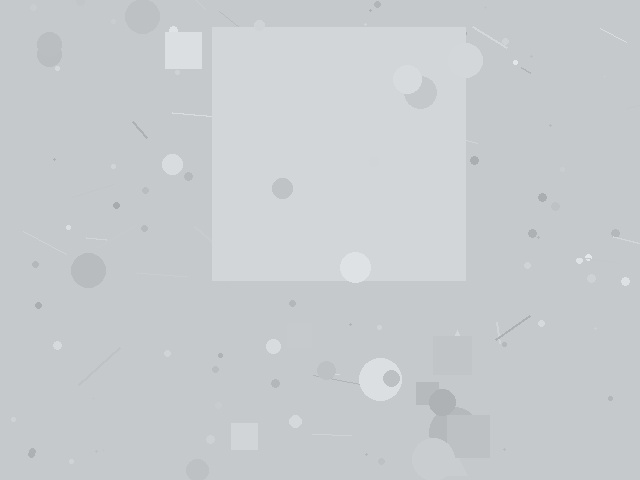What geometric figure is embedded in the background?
A square is embedded in the background.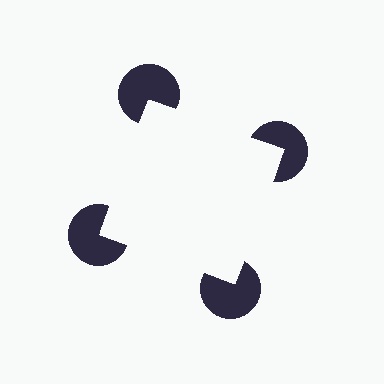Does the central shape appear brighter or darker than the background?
It typically appears slightly brighter than the background, even though no actual brightness change is drawn.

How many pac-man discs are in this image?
There are 4 — one at each vertex of the illusory square.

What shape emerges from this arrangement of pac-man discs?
An illusory square — its edges are inferred from the aligned wedge cuts in the pac-man discs, not physically drawn.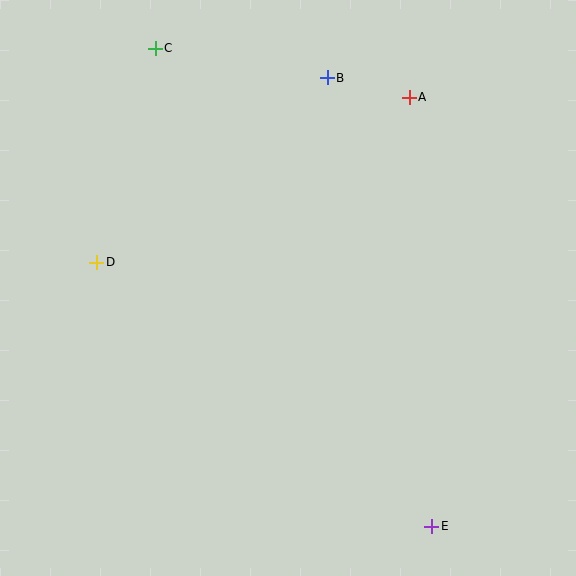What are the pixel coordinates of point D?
Point D is at (97, 262).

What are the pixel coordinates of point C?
Point C is at (155, 48).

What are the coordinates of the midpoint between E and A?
The midpoint between E and A is at (421, 312).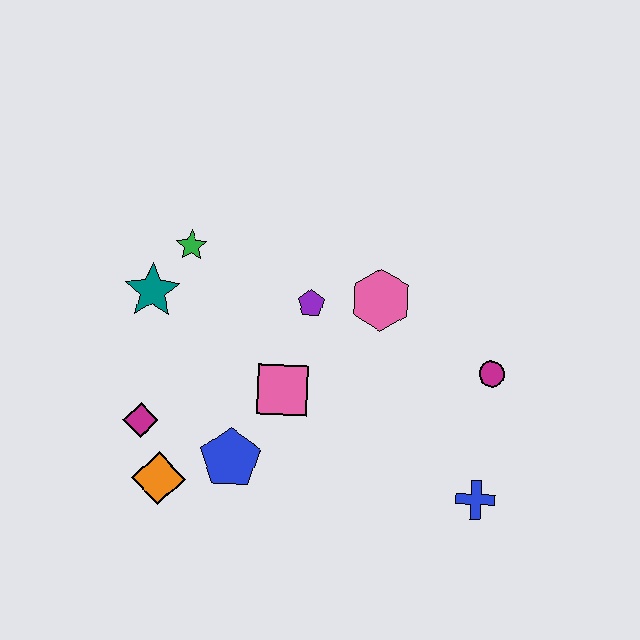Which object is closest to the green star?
The teal star is closest to the green star.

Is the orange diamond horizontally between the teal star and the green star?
Yes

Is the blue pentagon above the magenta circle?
No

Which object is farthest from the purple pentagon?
The blue cross is farthest from the purple pentagon.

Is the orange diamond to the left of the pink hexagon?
Yes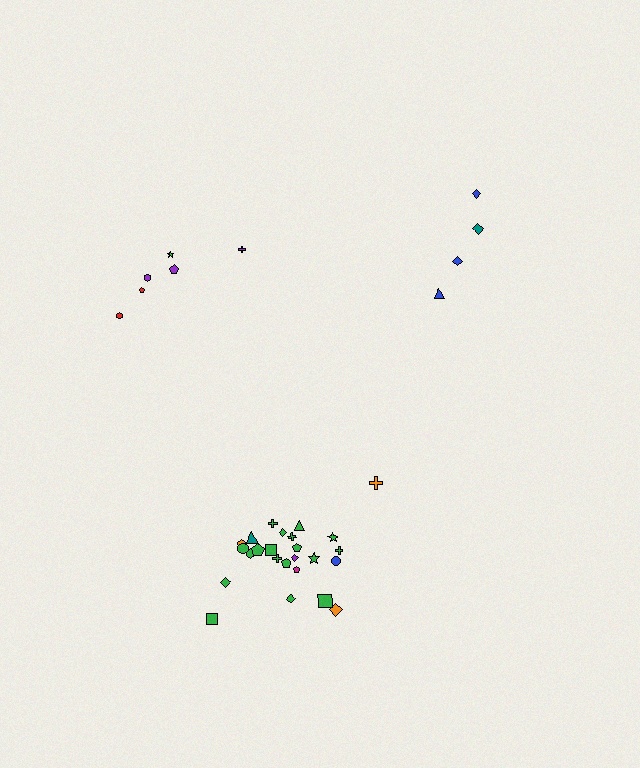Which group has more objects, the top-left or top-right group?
The top-left group.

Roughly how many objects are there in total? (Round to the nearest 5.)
Roughly 35 objects in total.